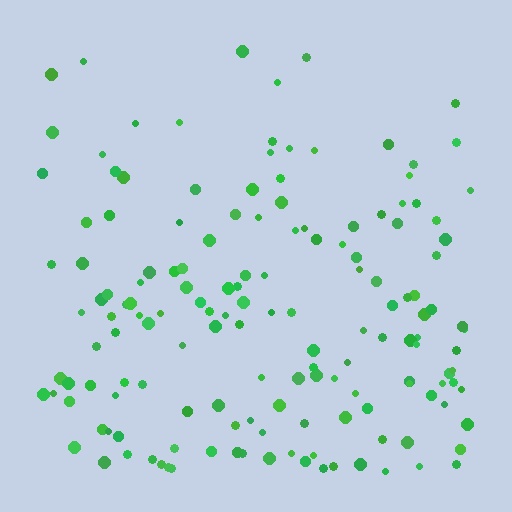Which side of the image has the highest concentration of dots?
The bottom.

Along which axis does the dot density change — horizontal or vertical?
Vertical.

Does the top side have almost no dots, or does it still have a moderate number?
Still a moderate number, just noticeably fewer than the bottom.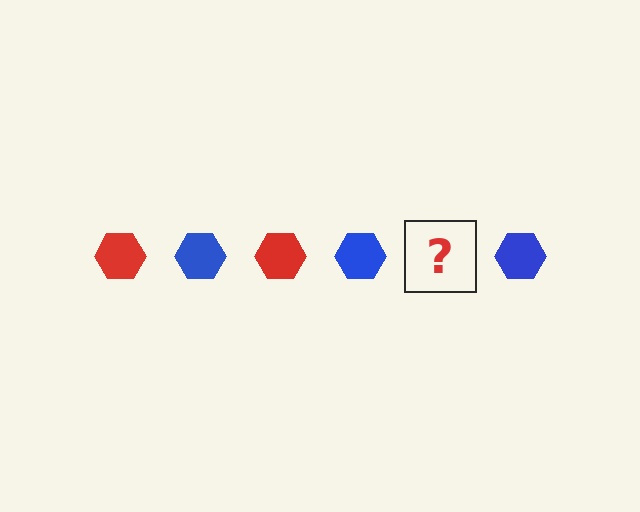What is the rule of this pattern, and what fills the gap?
The rule is that the pattern cycles through red, blue hexagons. The gap should be filled with a red hexagon.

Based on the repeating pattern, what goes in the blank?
The blank should be a red hexagon.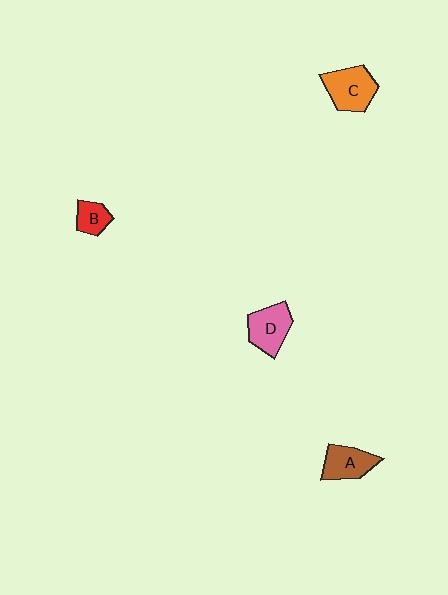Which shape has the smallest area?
Shape B (red).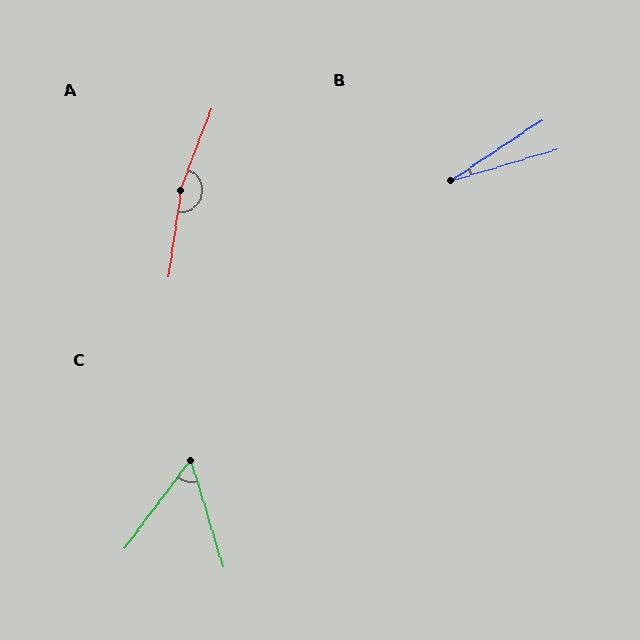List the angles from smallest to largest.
B (17°), C (54°), A (167°).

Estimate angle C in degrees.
Approximately 54 degrees.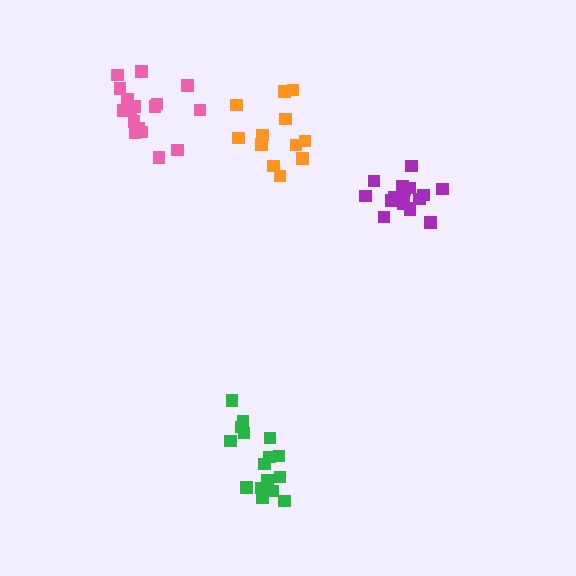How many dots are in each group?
Group 1: 17 dots, Group 2: 17 dots, Group 3: 12 dots, Group 4: 18 dots (64 total).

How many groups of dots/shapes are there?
There are 4 groups.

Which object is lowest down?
The green cluster is bottommost.